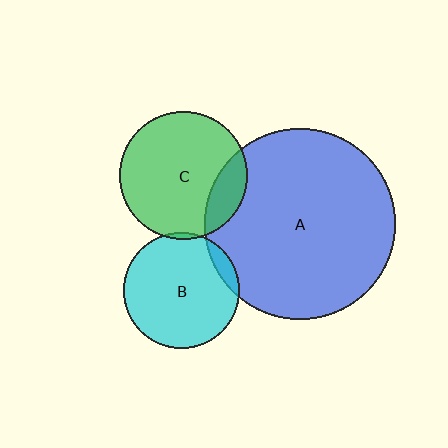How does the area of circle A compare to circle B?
Approximately 2.7 times.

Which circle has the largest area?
Circle A (blue).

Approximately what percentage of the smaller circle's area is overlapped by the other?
Approximately 5%.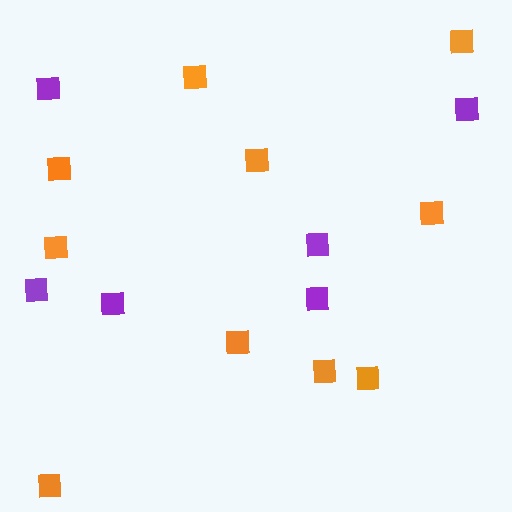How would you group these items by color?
There are 2 groups: one group of orange squares (10) and one group of purple squares (6).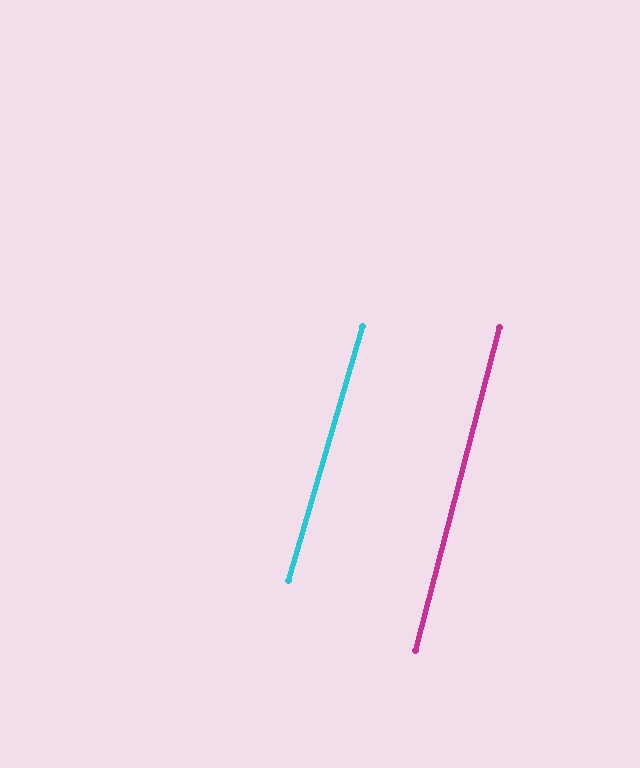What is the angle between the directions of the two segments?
Approximately 2 degrees.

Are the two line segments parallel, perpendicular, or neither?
Parallel — their directions differ by only 1.8°.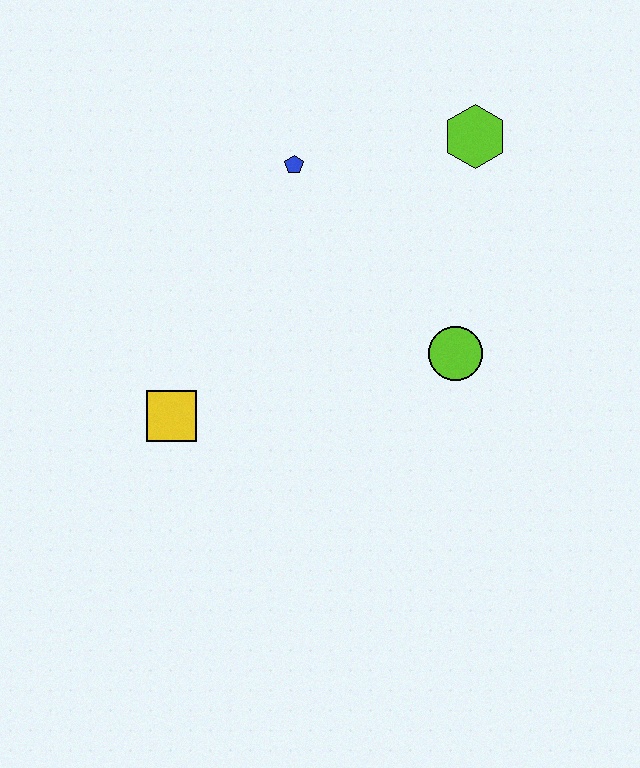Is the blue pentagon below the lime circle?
No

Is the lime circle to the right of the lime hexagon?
No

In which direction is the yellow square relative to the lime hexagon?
The yellow square is to the left of the lime hexagon.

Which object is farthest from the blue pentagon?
The yellow square is farthest from the blue pentagon.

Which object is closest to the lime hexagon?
The blue pentagon is closest to the lime hexagon.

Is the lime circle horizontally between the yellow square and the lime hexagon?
Yes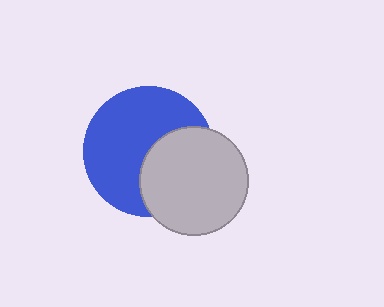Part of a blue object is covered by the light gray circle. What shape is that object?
It is a circle.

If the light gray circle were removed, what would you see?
You would see the complete blue circle.